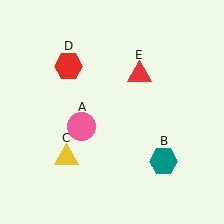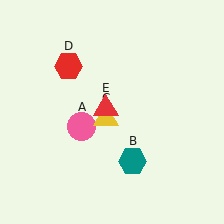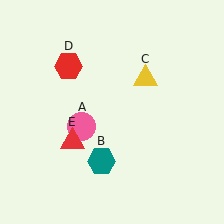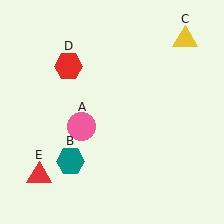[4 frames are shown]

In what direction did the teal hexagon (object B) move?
The teal hexagon (object B) moved left.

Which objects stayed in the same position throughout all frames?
Pink circle (object A) and red hexagon (object D) remained stationary.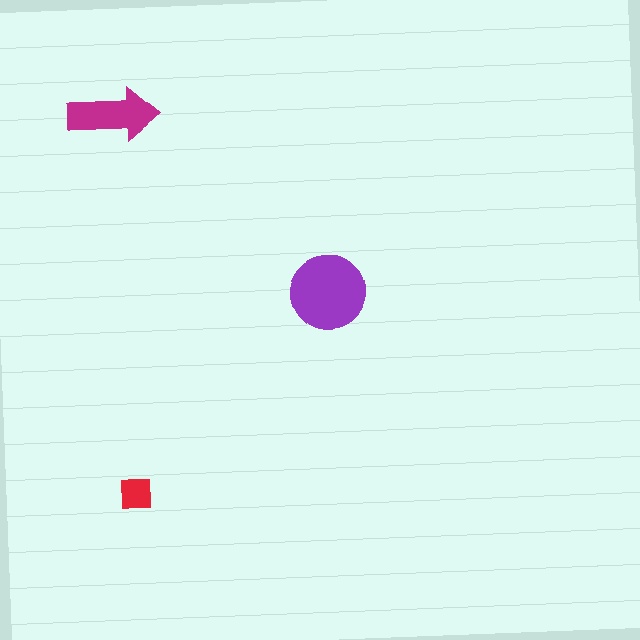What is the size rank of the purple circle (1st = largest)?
1st.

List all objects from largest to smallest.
The purple circle, the magenta arrow, the red square.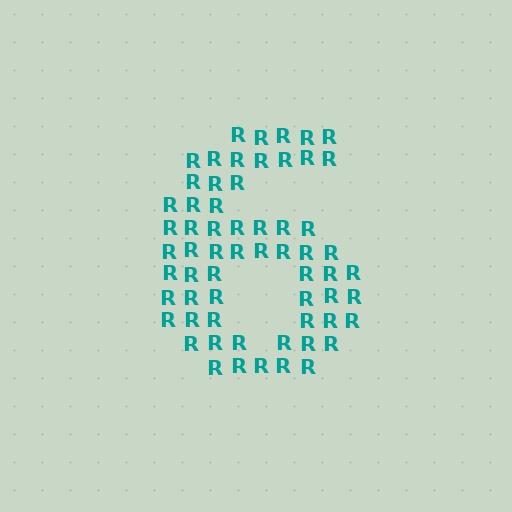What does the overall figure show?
The overall figure shows the digit 6.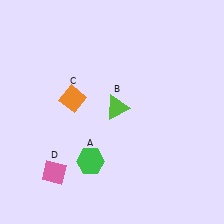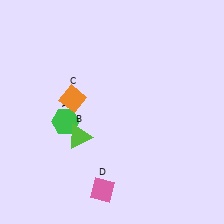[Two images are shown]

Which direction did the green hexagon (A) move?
The green hexagon (A) moved up.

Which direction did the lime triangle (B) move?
The lime triangle (B) moved left.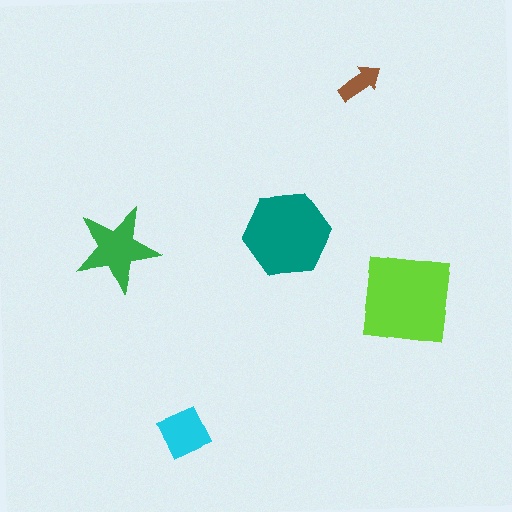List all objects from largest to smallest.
The lime square, the teal hexagon, the green star, the cyan square, the brown arrow.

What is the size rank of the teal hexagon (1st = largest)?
2nd.